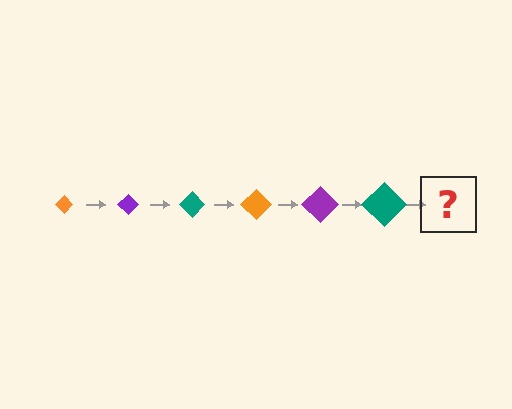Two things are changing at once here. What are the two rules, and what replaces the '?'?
The two rules are that the diamond grows larger each step and the color cycles through orange, purple, and teal. The '?' should be an orange diamond, larger than the previous one.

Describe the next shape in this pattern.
It should be an orange diamond, larger than the previous one.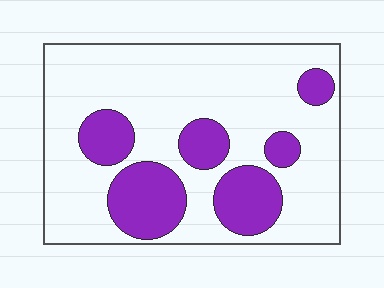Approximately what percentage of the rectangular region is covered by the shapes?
Approximately 25%.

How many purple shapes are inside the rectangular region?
6.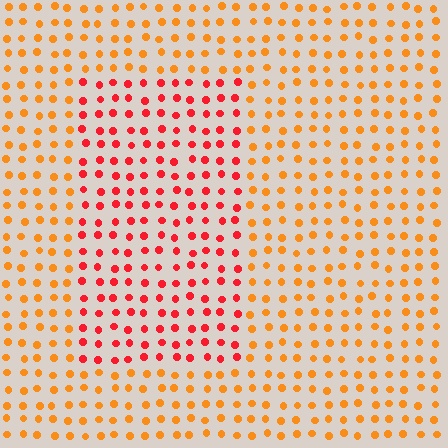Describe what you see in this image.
The image is filled with small orange elements in a uniform arrangement. A rectangle-shaped region is visible where the elements are tinted to a slightly different hue, forming a subtle color boundary.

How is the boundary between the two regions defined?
The boundary is defined purely by a slight shift in hue (about 36 degrees). Spacing, size, and orientation are identical on both sides.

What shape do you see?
I see a rectangle.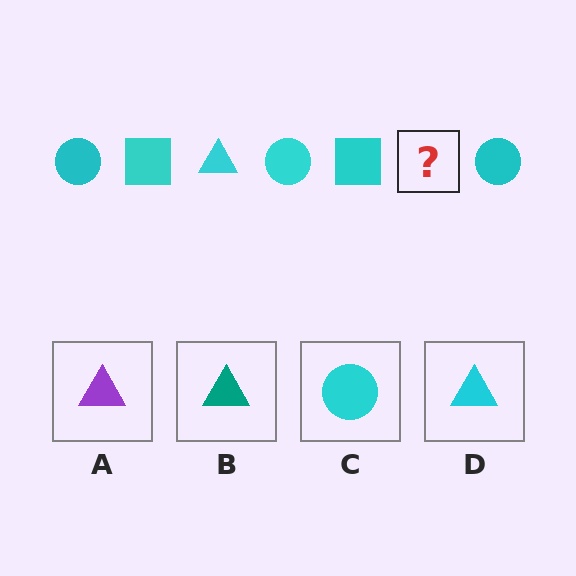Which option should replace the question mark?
Option D.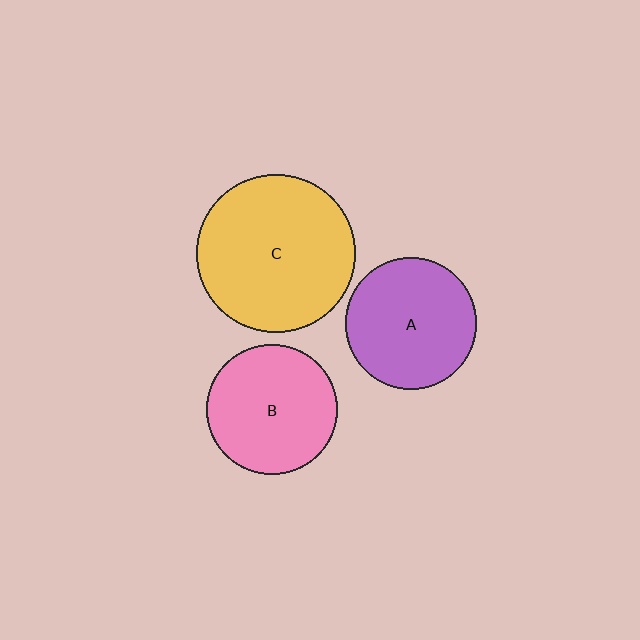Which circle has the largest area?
Circle C (yellow).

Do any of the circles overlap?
No, none of the circles overlap.